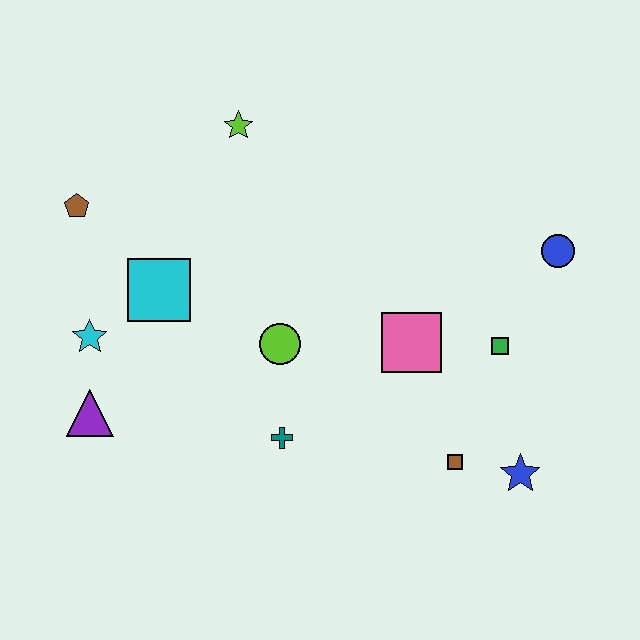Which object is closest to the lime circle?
The teal cross is closest to the lime circle.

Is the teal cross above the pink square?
No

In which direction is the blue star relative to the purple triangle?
The blue star is to the right of the purple triangle.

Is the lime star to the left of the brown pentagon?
No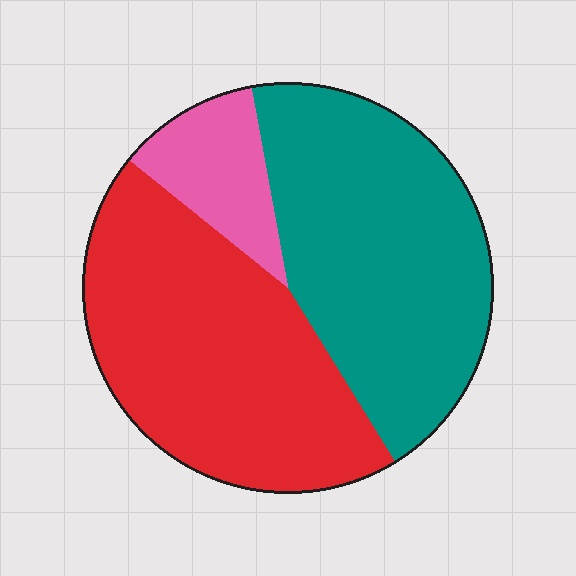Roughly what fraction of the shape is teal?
Teal covers about 45% of the shape.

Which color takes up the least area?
Pink, at roughly 10%.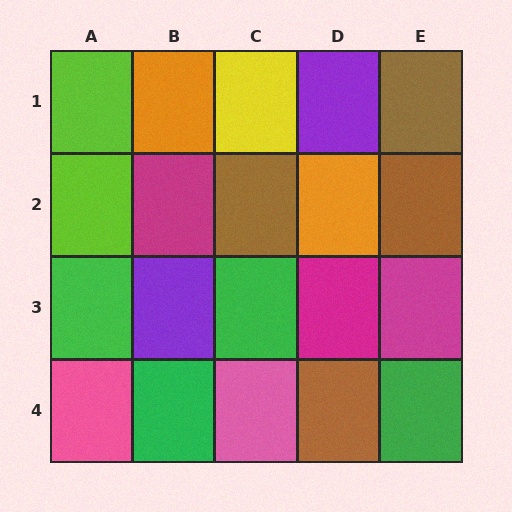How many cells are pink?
2 cells are pink.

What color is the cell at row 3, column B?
Purple.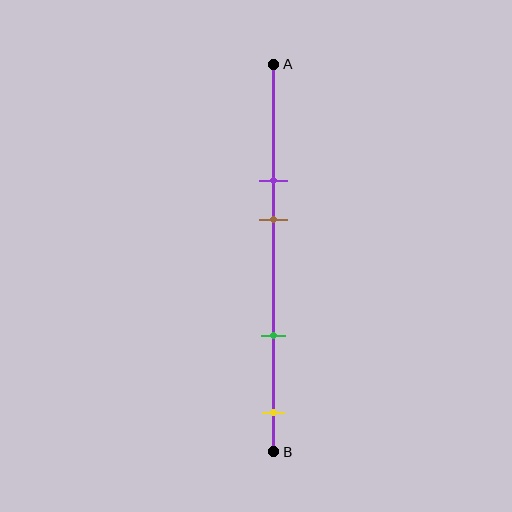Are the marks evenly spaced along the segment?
No, the marks are not evenly spaced.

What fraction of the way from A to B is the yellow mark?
The yellow mark is approximately 90% (0.9) of the way from A to B.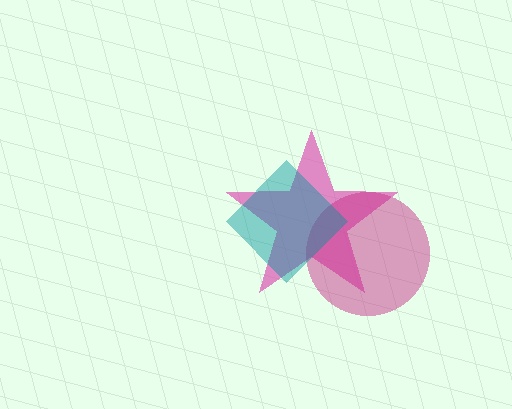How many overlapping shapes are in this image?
There are 3 overlapping shapes in the image.